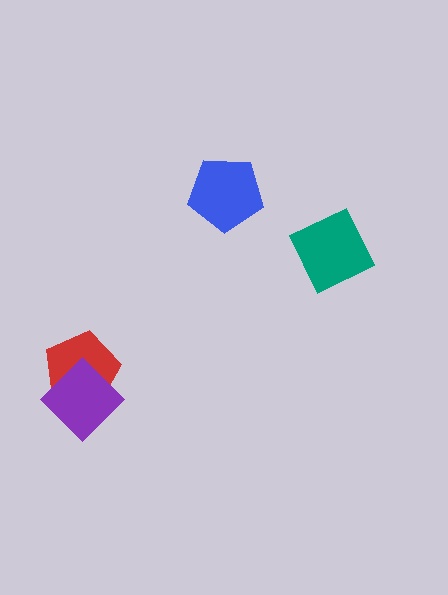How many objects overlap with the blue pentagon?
0 objects overlap with the blue pentagon.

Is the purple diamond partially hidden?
No, no other shape covers it.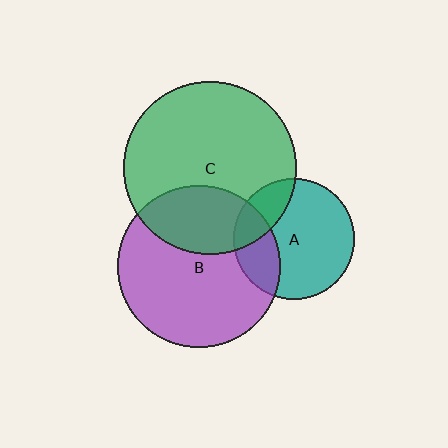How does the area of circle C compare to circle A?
Approximately 2.0 times.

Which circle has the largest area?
Circle C (green).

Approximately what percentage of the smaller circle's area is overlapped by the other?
Approximately 25%.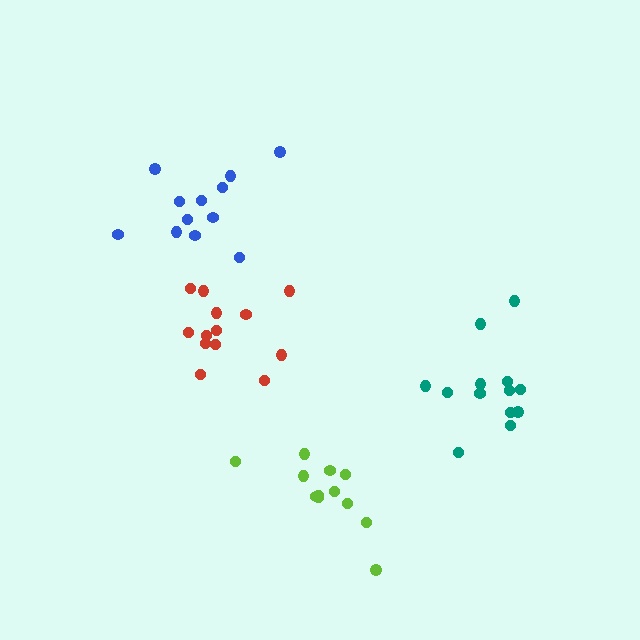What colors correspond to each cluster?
The clusters are colored: blue, lime, teal, red.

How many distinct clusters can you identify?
There are 4 distinct clusters.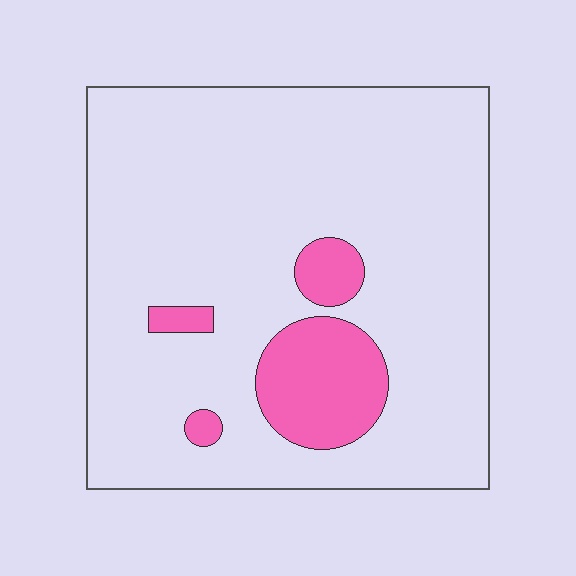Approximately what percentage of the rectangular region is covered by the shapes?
Approximately 15%.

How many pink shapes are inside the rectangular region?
4.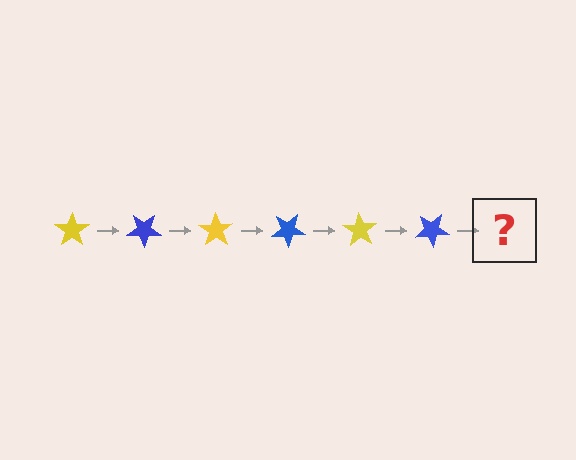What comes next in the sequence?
The next element should be a yellow star, rotated 210 degrees from the start.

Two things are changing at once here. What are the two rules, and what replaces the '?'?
The two rules are that it rotates 35 degrees each step and the color cycles through yellow and blue. The '?' should be a yellow star, rotated 210 degrees from the start.